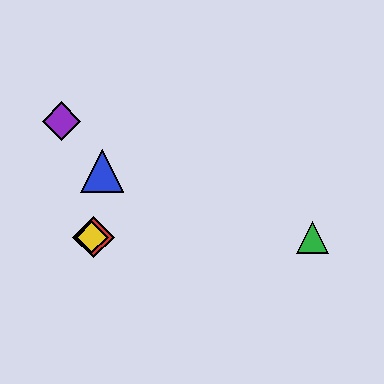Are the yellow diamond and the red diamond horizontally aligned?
Yes, both are at y≈237.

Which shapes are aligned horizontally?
The red diamond, the green triangle, the yellow diamond are aligned horizontally.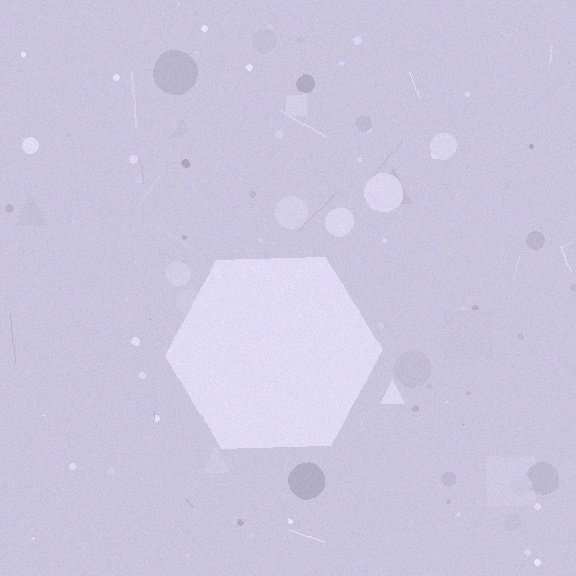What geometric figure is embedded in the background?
A hexagon is embedded in the background.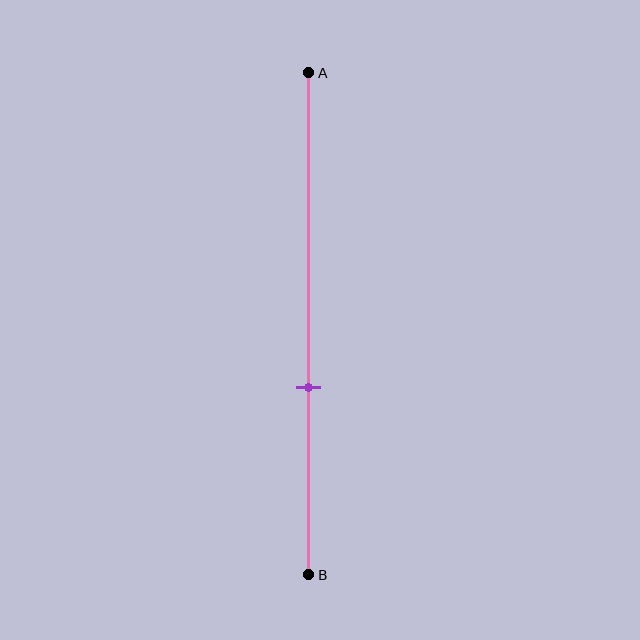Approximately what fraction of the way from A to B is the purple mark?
The purple mark is approximately 65% of the way from A to B.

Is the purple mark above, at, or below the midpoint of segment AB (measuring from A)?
The purple mark is below the midpoint of segment AB.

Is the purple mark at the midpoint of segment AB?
No, the mark is at about 65% from A, not at the 50% midpoint.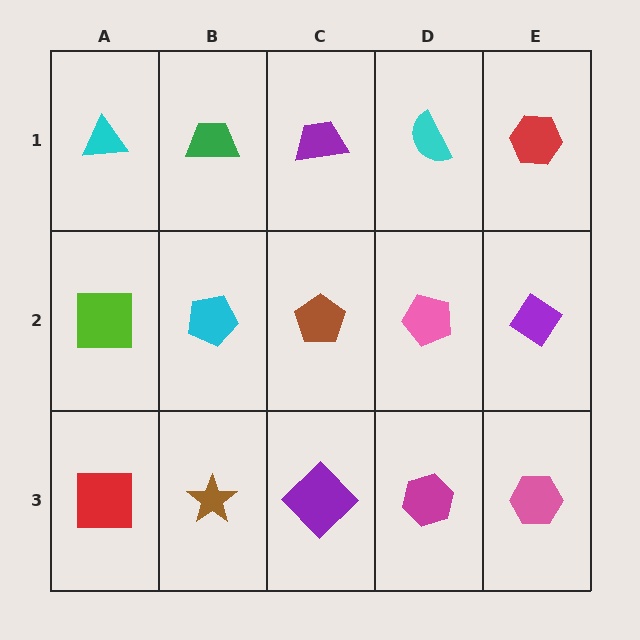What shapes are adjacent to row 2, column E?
A red hexagon (row 1, column E), a pink hexagon (row 3, column E), a pink pentagon (row 2, column D).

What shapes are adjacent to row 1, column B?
A cyan pentagon (row 2, column B), a cyan triangle (row 1, column A), a purple trapezoid (row 1, column C).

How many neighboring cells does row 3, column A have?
2.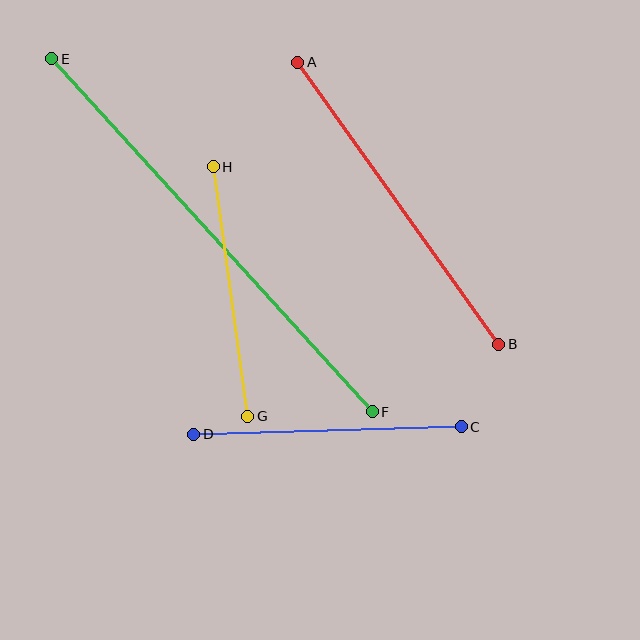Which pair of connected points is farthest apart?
Points E and F are farthest apart.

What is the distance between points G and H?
The distance is approximately 252 pixels.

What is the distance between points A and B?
The distance is approximately 346 pixels.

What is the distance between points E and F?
The distance is approximately 476 pixels.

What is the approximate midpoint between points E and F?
The midpoint is at approximately (212, 235) pixels.